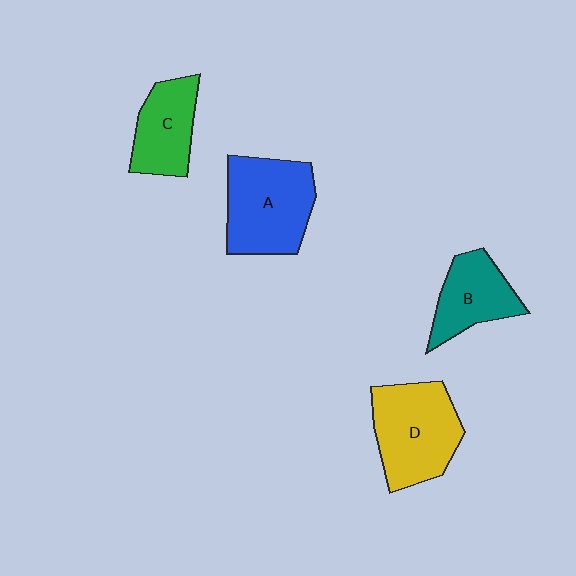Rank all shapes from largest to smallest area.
From largest to smallest: A (blue), D (yellow), B (teal), C (green).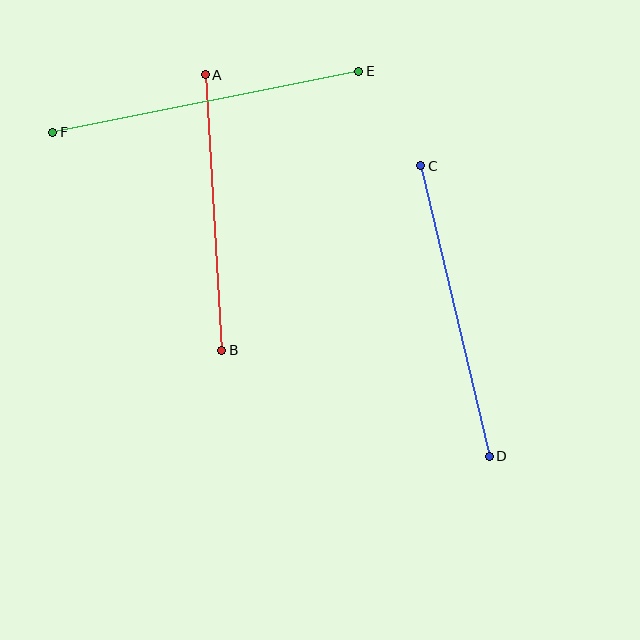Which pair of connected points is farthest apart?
Points E and F are farthest apart.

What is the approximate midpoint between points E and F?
The midpoint is at approximately (206, 102) pixels.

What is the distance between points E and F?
The distance is approximately 312 pixels.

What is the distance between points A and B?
The distance is approximately 276 pixels.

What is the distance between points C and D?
The distance is approximately 298 pixels.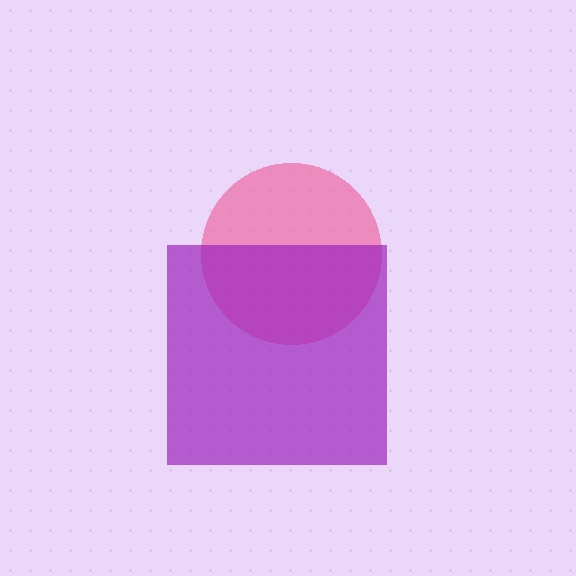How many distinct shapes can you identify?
There are 2 distinct shapes: a pink circle, a purple square.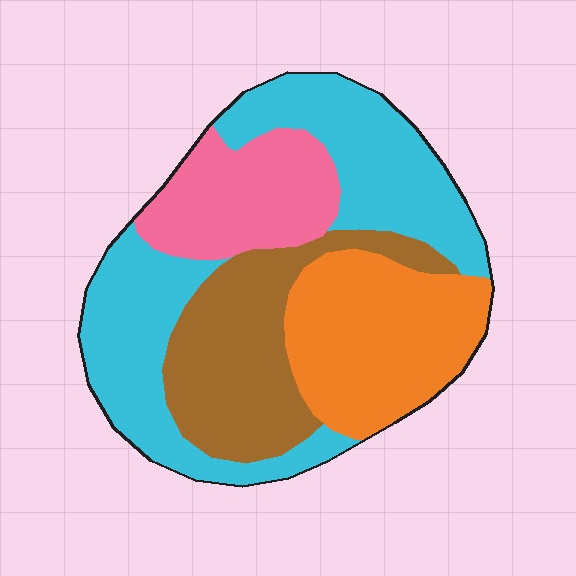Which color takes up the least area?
Pink, at roughly 15%.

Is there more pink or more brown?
Brown.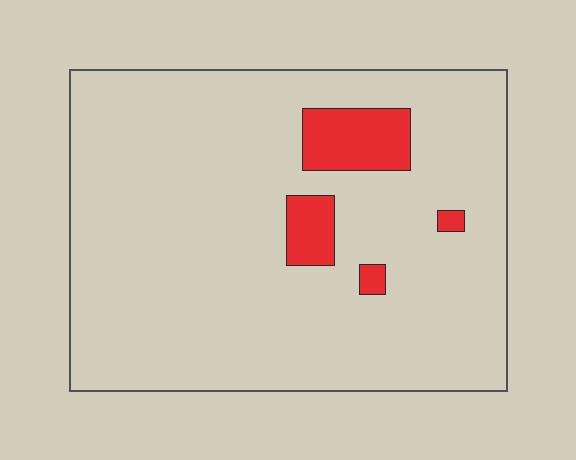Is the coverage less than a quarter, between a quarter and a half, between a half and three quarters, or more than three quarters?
Less than a quarter.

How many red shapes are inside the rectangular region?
4.